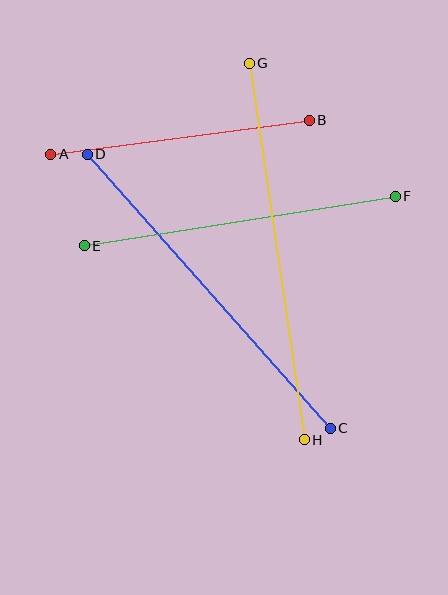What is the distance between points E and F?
The distance is approximately 315 pixels.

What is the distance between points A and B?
The distance is approximately 261 pixels.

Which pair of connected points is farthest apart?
Points G and H are farthest apart.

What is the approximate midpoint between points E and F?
The midpoint is at approximately (240, 221) pixels.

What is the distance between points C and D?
The distance is approximately 367 pixels.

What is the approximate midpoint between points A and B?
The midpoint is at approximately (180, 137) pixels.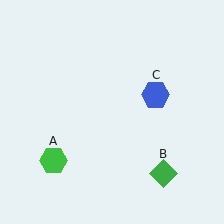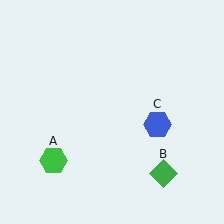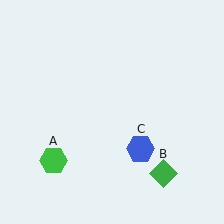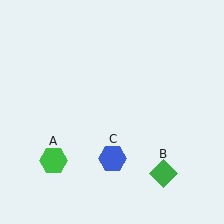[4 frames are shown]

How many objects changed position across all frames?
1 object changed position: blue hexagon (object C).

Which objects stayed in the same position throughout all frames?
Green hexagon (object A) and green diamond (object B) remained stationary.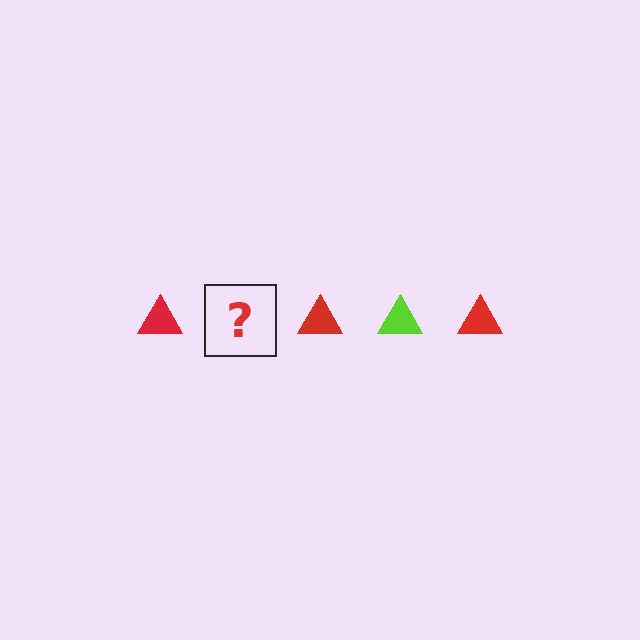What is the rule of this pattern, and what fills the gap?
The rule is that the pattern cycles through red, lime triangles. The gap should be filled with a lime triangle.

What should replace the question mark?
The question mark should be replaced with a lime triangle.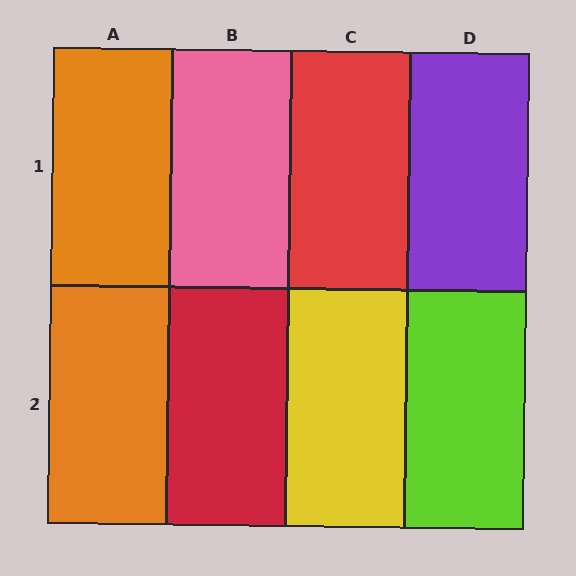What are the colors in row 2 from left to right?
Orange, red, yellow, lime.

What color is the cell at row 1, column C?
Red.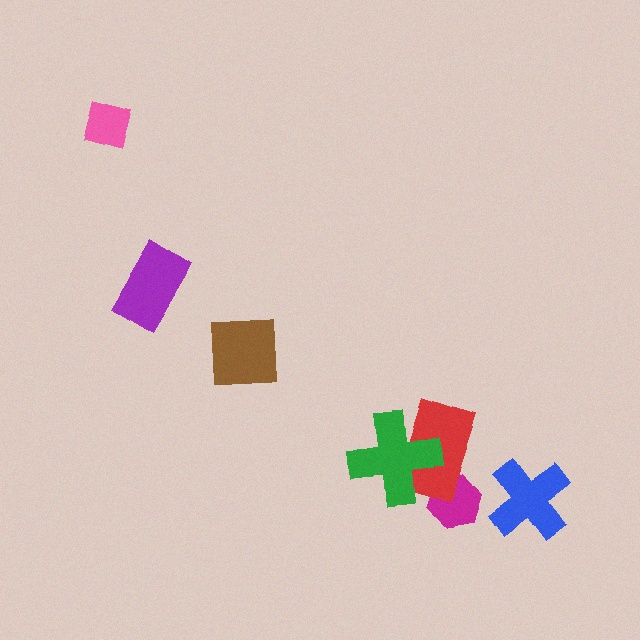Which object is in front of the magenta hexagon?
The red rectangle is in front of the magenta hexagon.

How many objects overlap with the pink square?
0 objects overlap with the pink square.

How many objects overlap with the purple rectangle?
0 objects overlap with the purple rectangle.